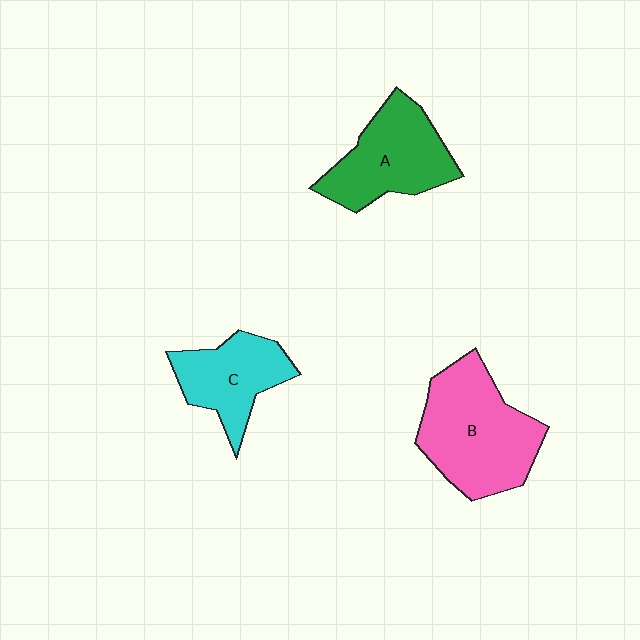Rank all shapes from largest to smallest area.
From largest to smallest: B (pink), A (green), C (cyan).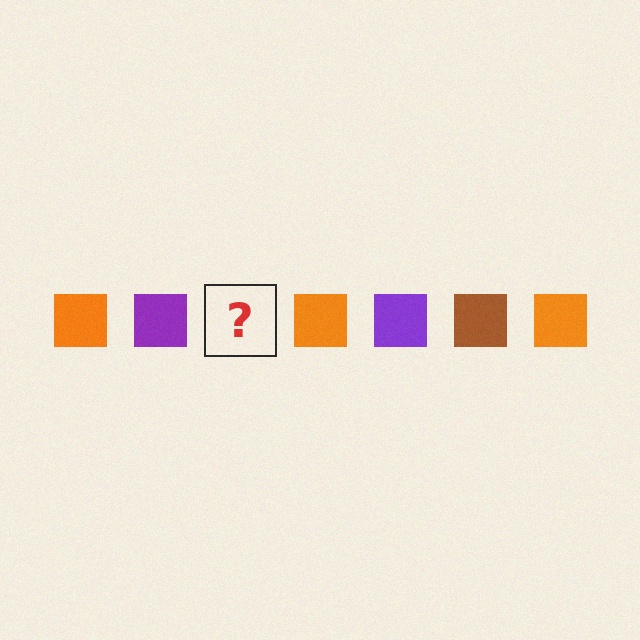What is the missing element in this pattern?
The missing element is a brown square.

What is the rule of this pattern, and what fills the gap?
The rule is that the pattern cycles through orange, purple, brown squares. The gap should be filled with a brown square.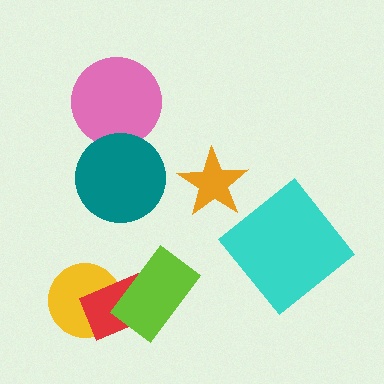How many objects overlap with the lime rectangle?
1 object overlaps with the lime rectangle.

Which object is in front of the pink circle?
The teal circle is in front of the pink circle.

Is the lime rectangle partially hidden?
No, no other shape covers it.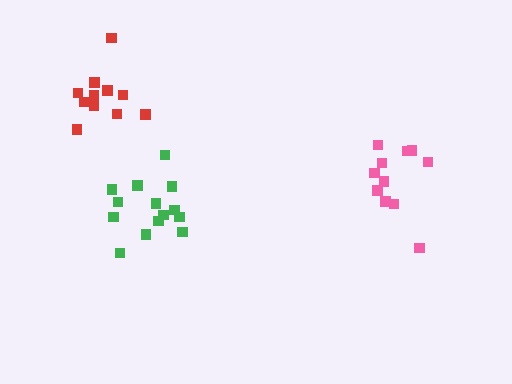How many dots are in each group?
Group 1: 11 dots, Group 2: 11 dots, Group 3: 14 dots (36 total).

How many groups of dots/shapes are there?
There are 3 groups.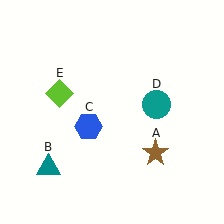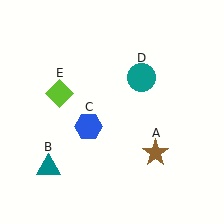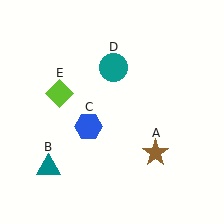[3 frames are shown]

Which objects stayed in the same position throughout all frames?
Brown star (object A) and teal triangle (object B) and blue hexagon (object C) and lime diamond (object E) remained stationary.